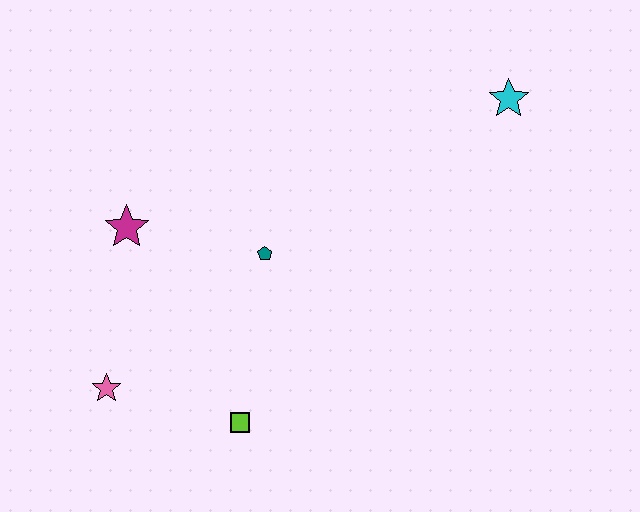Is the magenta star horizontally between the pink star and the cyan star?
Yes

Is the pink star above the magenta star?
No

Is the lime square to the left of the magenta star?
No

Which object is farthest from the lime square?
The cyan star is farthest from the lime square.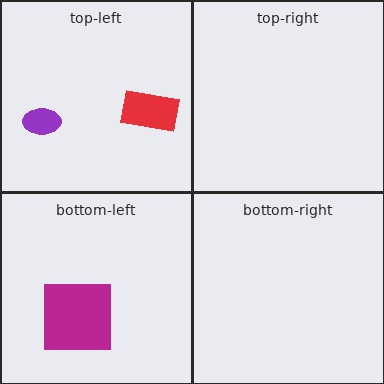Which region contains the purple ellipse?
The top-left region.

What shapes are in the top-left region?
The red rectangle, the purple ellipse.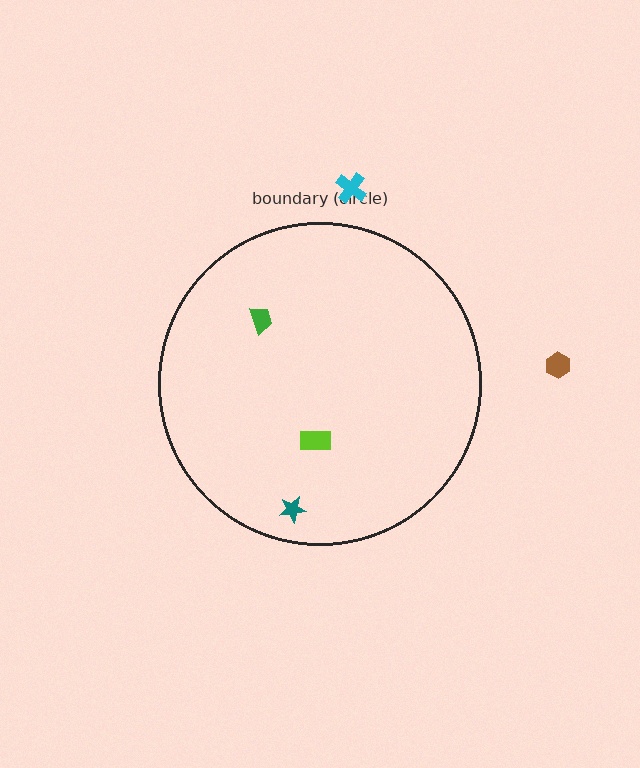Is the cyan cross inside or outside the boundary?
Outside.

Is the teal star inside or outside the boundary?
Inside.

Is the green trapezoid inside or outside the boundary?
Inside.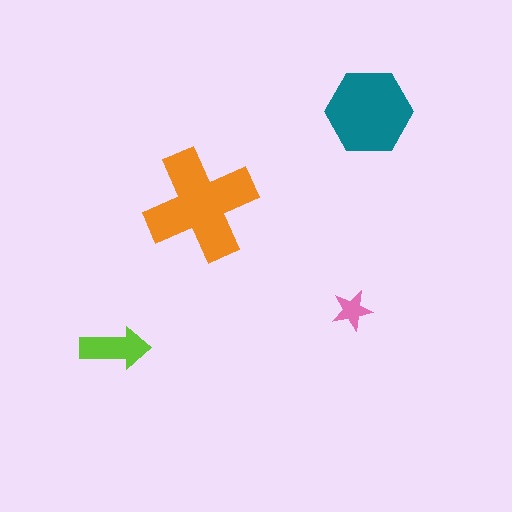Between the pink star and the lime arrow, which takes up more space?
The lime arrow.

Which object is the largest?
The orange cross.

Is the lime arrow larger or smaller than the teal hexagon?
Smaller.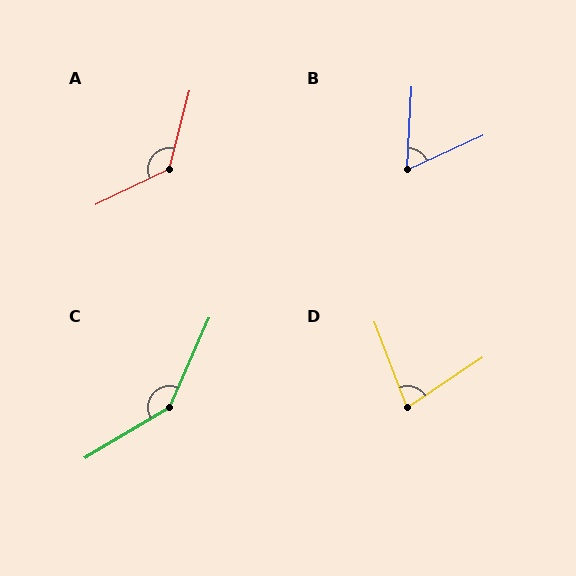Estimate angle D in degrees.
Approximately 77 degrees.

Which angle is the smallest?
B, at approximately 62 degrees.